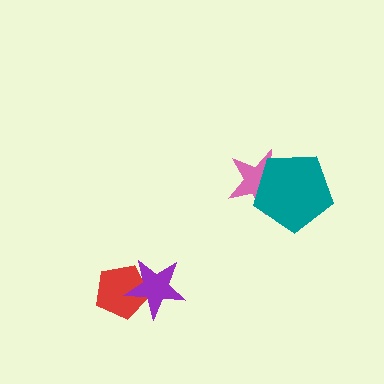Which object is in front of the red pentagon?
The purple star is in front of the red pentagon.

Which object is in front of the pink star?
The teal pentagon is in front of the pink star.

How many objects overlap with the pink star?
1 object overlaps with the pink star.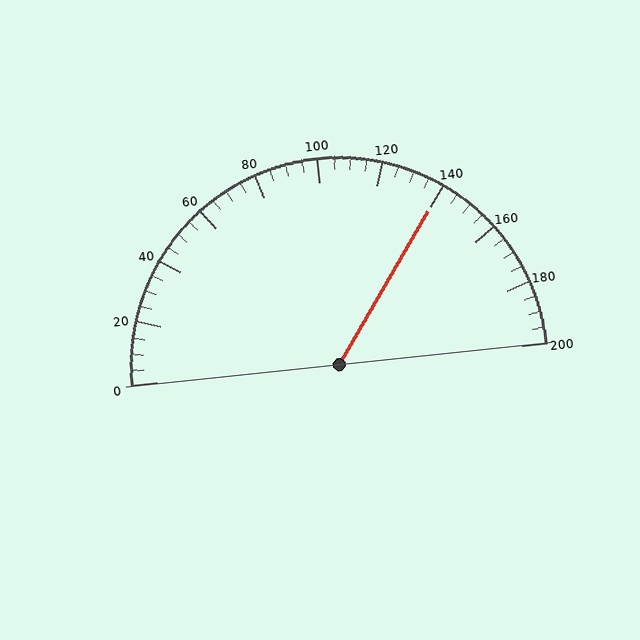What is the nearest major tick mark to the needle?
The nearest major tick mark is 140.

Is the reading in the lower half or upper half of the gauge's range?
The reading is in the upper half of the range (0 to 200).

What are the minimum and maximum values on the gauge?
The gauge ranges from 0 to 200.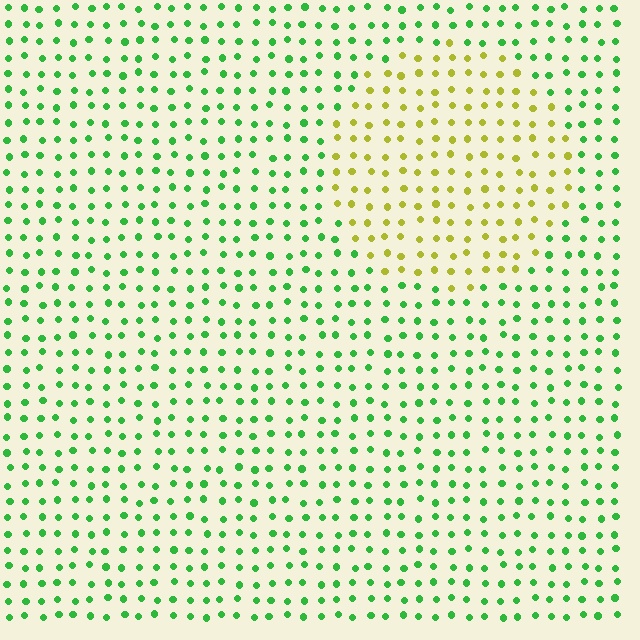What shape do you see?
I see a circle.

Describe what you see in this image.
The image is filled with small green elements in a uniform arrangement. A circle-shaped region is visible where the elements are tinted to a slightly different hue, forming a subtle color boundary.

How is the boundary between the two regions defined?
The boundary is defined purely by a slight shift in hue (about 61 degrees). Spacing, size, and orientation are identical on both sides.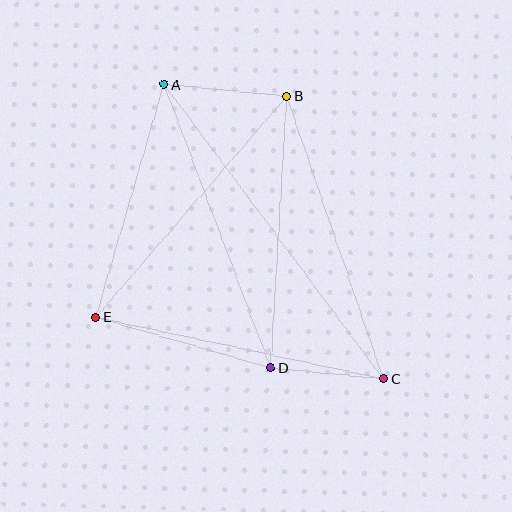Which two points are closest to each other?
Points C and D are closest to each other.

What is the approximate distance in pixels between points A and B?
The distance between A and B is approximately 123 pixels.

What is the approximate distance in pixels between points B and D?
The distance between B and D is approximately 272 pixels.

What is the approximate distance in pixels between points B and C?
The distance between B and C is approximately 299 pixels.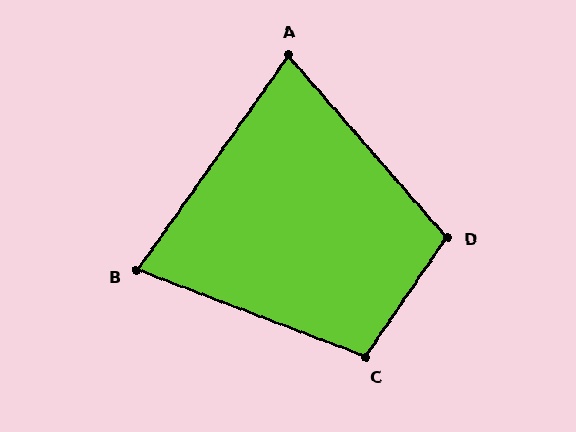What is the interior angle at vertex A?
Approximately 76 degrees (acute).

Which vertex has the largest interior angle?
D, at approximately 104 degrees.